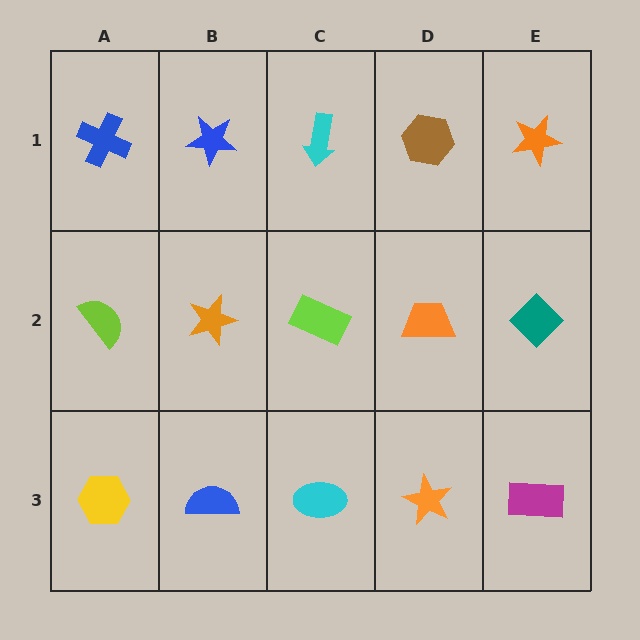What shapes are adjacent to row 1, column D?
An orange trapezoid (row 2, column D), a cyan arrow (row 1, column C), an orange star (row 1, column E).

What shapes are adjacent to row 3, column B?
An orange star (row 2, column B), a yellow hexagon (row 3, column A), a cyan ellipse (row 3, column C).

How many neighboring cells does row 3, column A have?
2.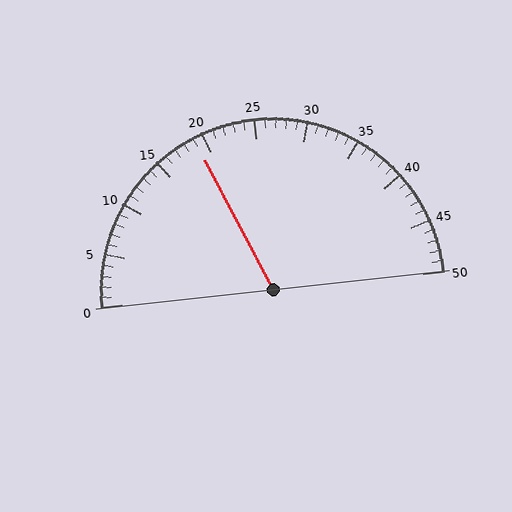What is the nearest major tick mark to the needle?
The nearest major tick mark is 20.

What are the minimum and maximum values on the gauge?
The gauge ranges from 0 to 50.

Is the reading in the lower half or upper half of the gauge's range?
The reading is in the lower half of the range (0 to 50).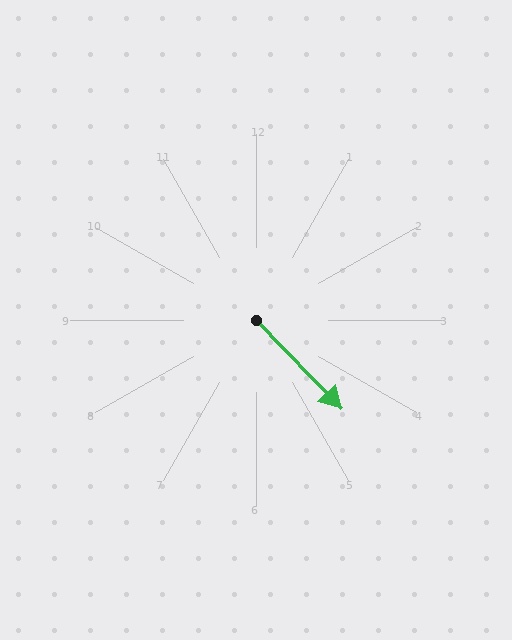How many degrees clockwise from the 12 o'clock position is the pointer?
Approximately 136 degrees.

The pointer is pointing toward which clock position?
Roughly 5 o'clock.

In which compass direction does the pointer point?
Southeast.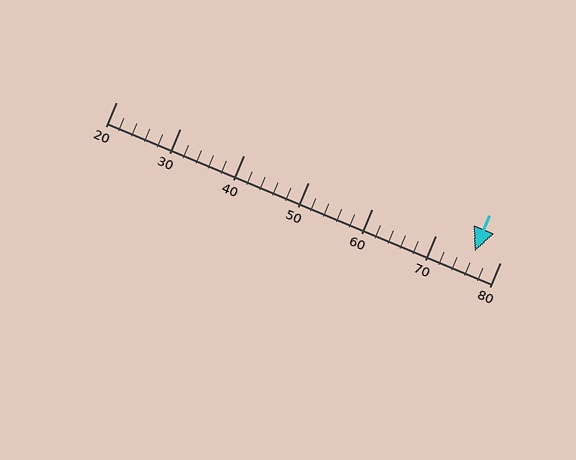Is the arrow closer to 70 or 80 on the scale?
The arrow is closer to 80.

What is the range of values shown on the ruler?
The ruler shows values from 20 to 80.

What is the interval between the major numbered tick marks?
The major tick marks are spaced 10 units apart.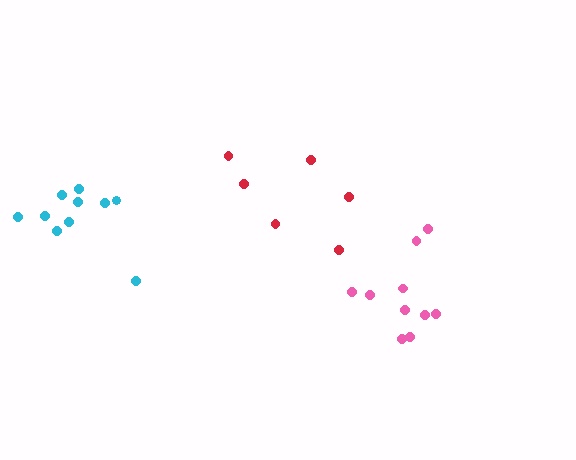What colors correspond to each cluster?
The clusters are colored: pink, cyan, red.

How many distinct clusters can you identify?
There are 3 distinct clusters.